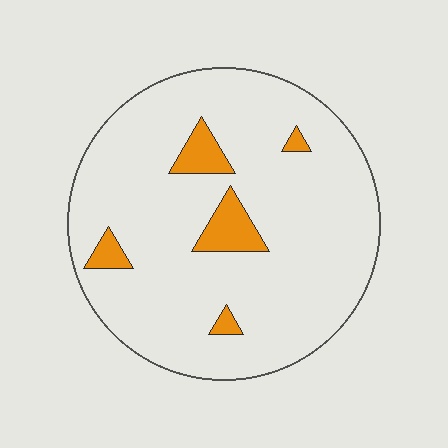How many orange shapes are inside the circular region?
5.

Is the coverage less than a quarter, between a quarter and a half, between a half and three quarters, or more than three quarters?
Less than a quarter.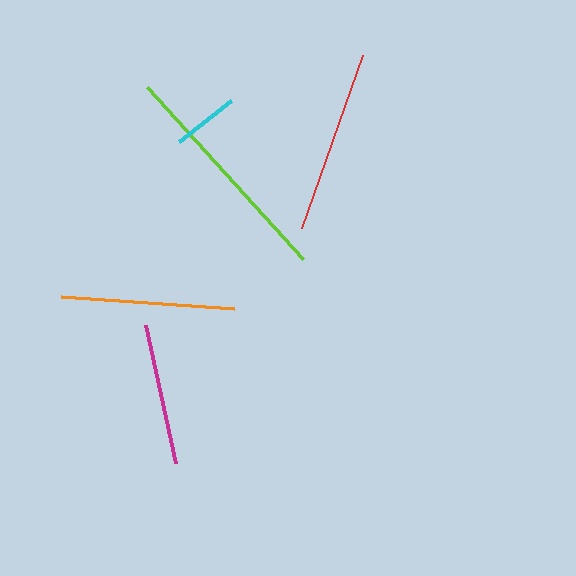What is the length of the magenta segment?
The magenta segment is approximately 140 pixels long.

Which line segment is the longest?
The lime line is the longest at approximately 232 pixels.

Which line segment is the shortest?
The cyan line is the shortest at approximately 66 pixels.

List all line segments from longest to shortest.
From longest to shortest: lime, red, orange, magenta, cyan.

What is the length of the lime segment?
The lime segment is approximately 232 pixels long.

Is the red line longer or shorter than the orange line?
The red line is longer than the orange line.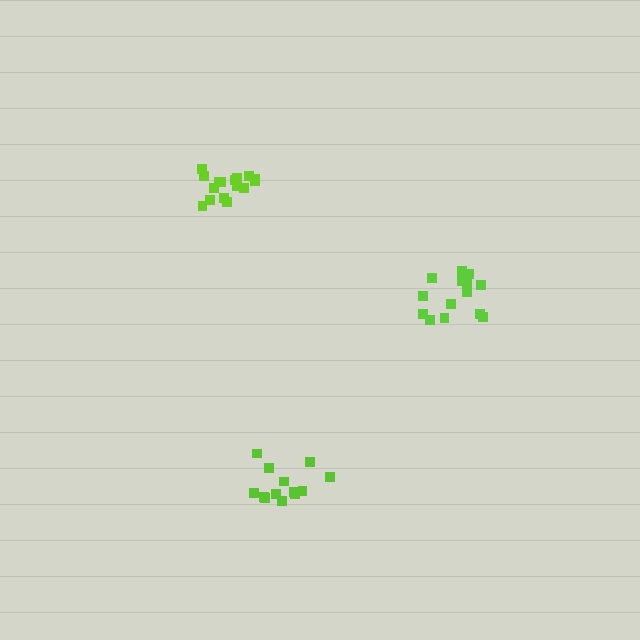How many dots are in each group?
Group 1: 16 dots, Group 2: 13 dots, Group 3: 15 dots (44 total).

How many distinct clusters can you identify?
There are 3 distinct clusters.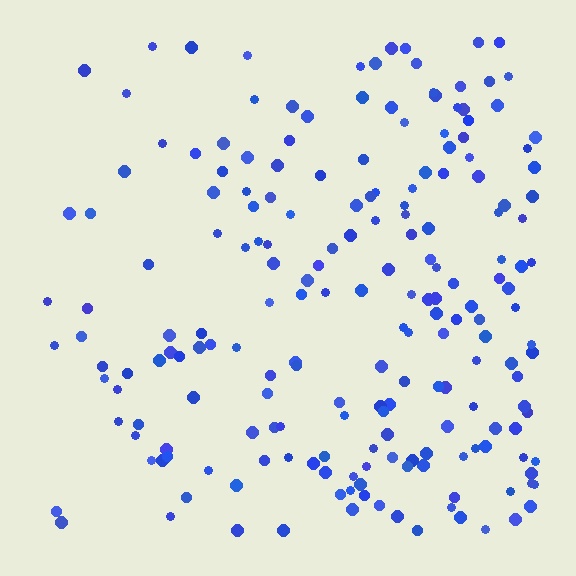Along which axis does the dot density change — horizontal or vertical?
Horizontal.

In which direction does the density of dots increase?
From left to right, with the right side densest.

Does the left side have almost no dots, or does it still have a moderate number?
Still a moderate number, just noticeably fewer than the right.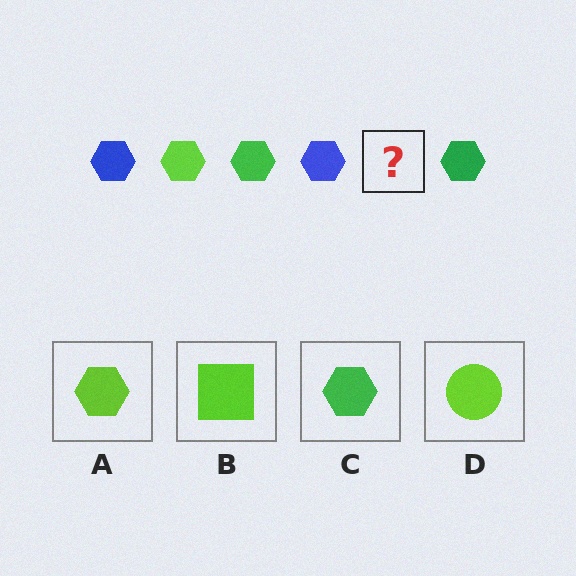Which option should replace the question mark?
Option A.